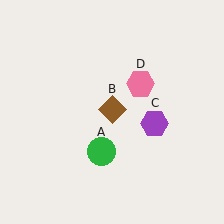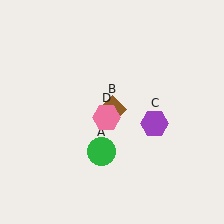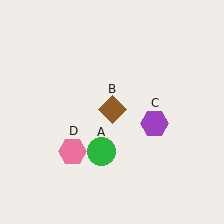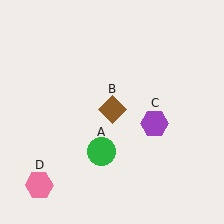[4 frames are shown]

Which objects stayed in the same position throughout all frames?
Green circle (object A) and brown diamond (object B) and purple hexagon (object C) remained stationary.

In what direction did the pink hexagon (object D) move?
The pink hexagon (object D) moved down and to the left.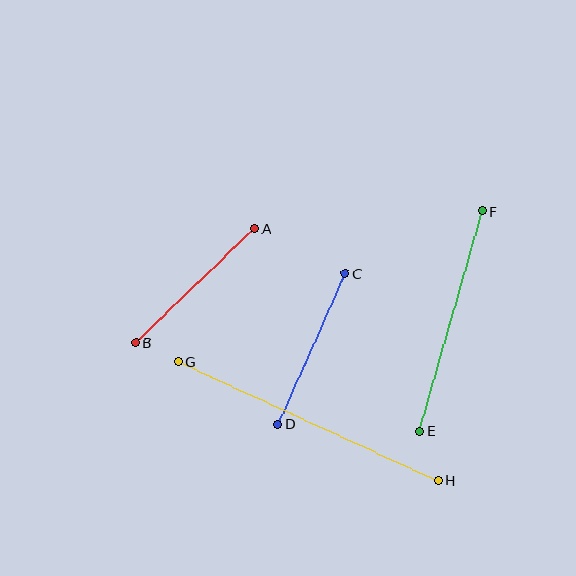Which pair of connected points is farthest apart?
Points G and H are farthest apart.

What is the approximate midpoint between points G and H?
The midpoint is at approximately (308, 421) pixels.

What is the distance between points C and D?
The distance is approximately 165 pixels.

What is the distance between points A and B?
The distance is approximately 165 pixels.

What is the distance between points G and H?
The distance is approximately 286 pixels.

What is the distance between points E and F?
The distance is approximately 229 pixels.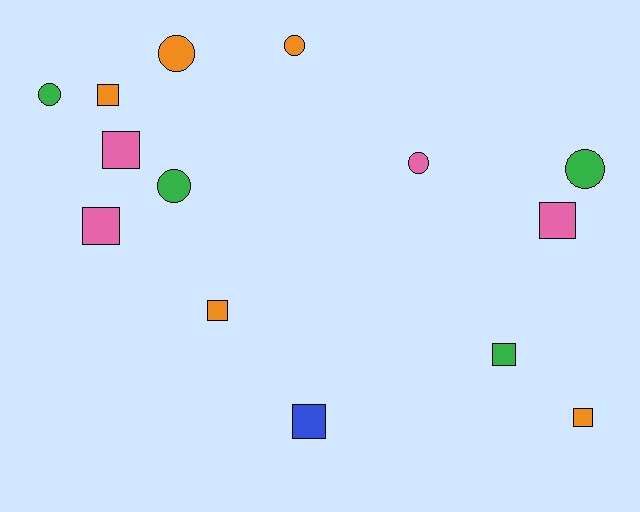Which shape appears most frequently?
Square, with 8 objects.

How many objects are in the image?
There are 14 objects.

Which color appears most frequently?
Orange, with 5 objects.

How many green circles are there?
There are 3 green circles.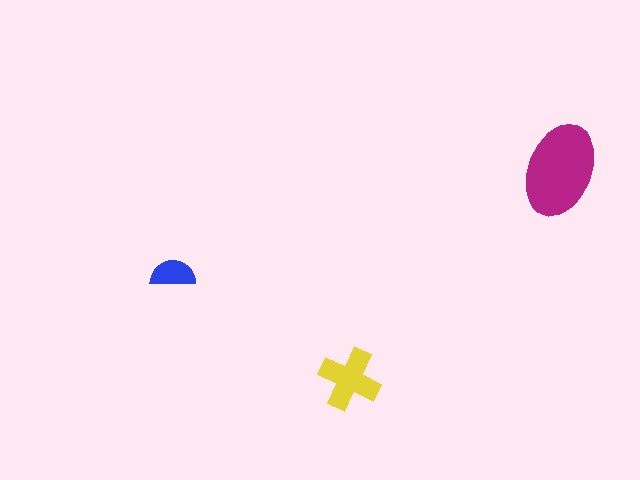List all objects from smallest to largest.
The blue semicircle, the yellow cross, the magenta ellipse.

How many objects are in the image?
There are 3 objects in the image.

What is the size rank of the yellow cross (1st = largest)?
2nd.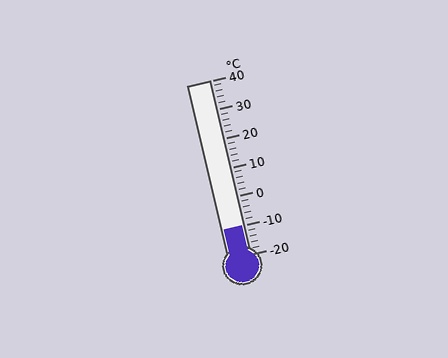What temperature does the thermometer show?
The thermometer shows approximately -10°C.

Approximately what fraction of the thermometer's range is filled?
The thermometer is filled to approximately 15% of its range.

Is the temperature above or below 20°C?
The temperature is below 20°C.